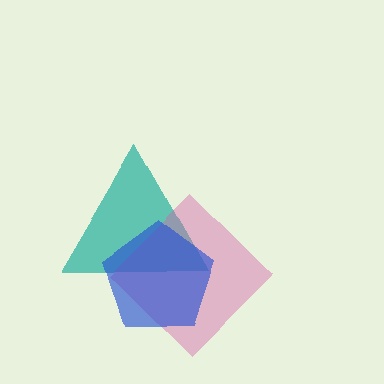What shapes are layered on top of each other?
The layered shapes are: a teal triangle, a pink diamond, a blue pentagon.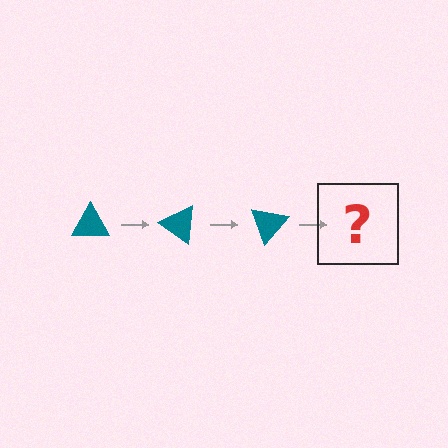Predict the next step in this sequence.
The next step is a teal triangle rotated 105 degrees.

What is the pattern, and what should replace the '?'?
The pattern is that the triangle rotates 35 degrees each step. The '?' should be a teal triangle rotated 105 degrees.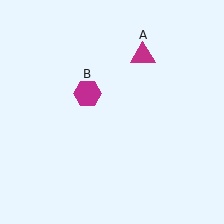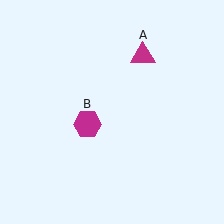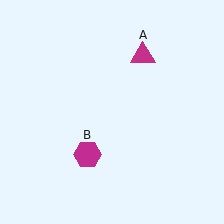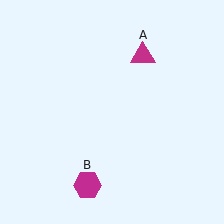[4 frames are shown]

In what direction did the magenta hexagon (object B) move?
The magenta hexagon (object B) moved down.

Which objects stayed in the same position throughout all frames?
Magenta triangle (object A) remained stationary.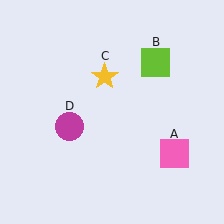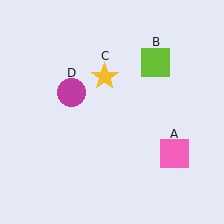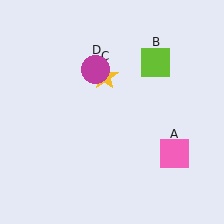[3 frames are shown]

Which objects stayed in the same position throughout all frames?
Pink square (object A) and lime square (object B) and yellow star (object C) remained stationary.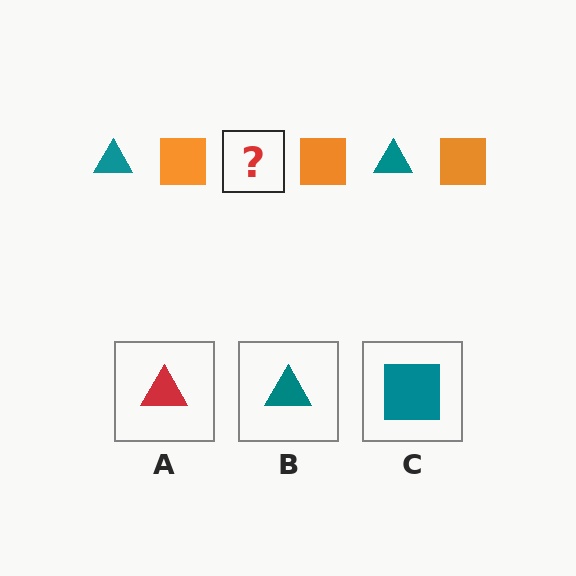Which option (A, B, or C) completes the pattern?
B.